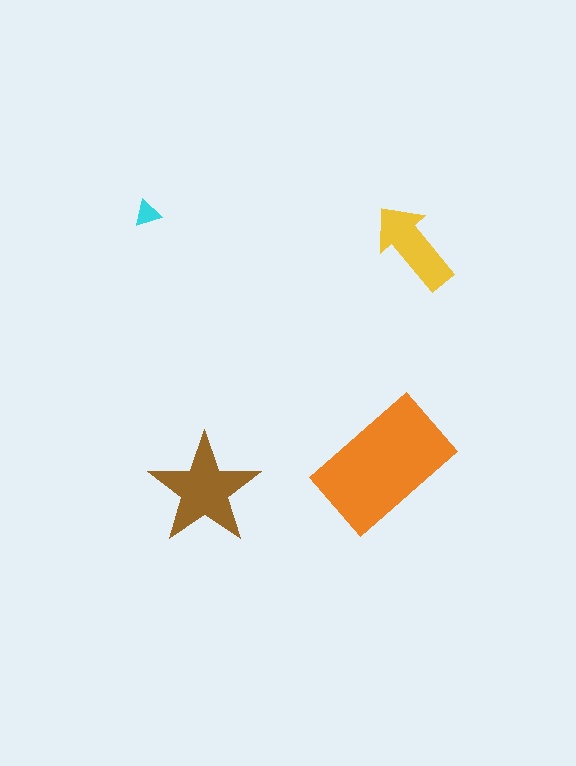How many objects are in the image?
There are 4 objects in the image.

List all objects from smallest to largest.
The cyan triangle, the yellow arrow, the brown star, the orange rectangle.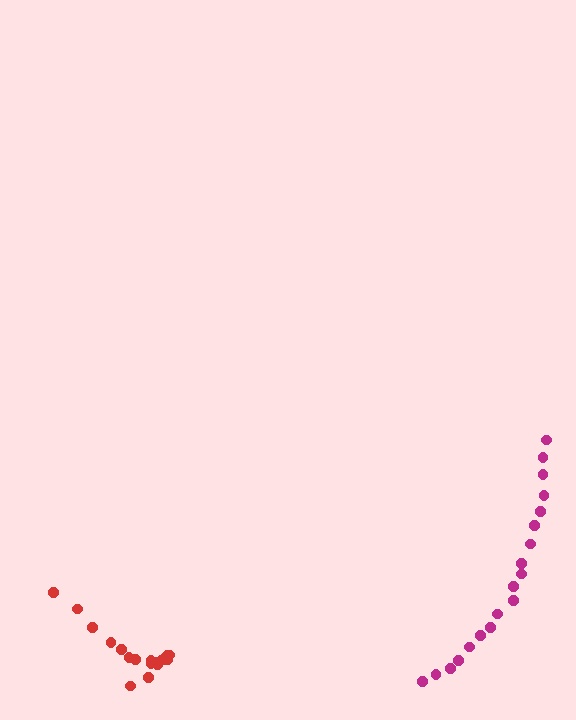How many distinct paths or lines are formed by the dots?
There are 2 distinct paths.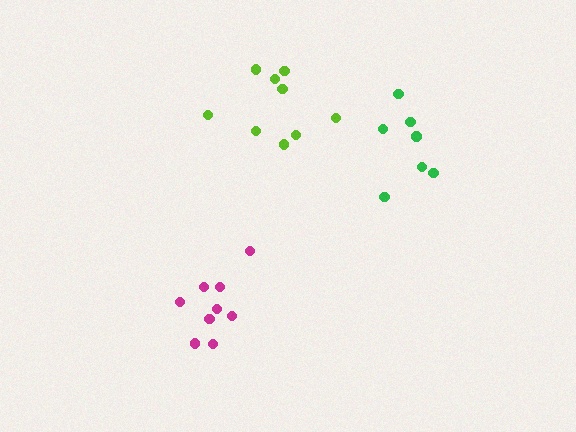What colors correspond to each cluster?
The clusters are colored: green, lime, magenta.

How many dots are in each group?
Group 1: 7 dots, Group 2: 9 dots, Group 3: 9 dots (25 total).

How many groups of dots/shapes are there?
There are 3 groups.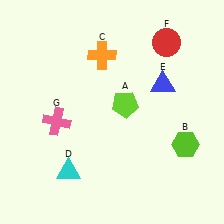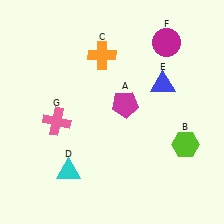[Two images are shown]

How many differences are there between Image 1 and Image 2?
There are 2 differences between the two images.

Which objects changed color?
A changed from lime to magenta. F changed from red to magenta.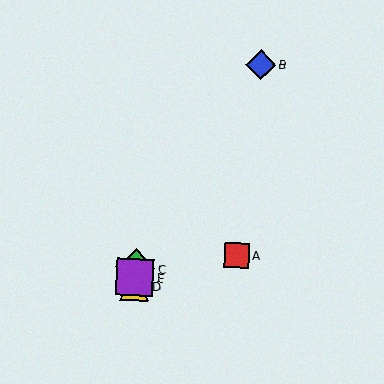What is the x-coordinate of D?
Object D is at x≈134.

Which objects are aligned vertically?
Objects C, D, E are aligned vertically.